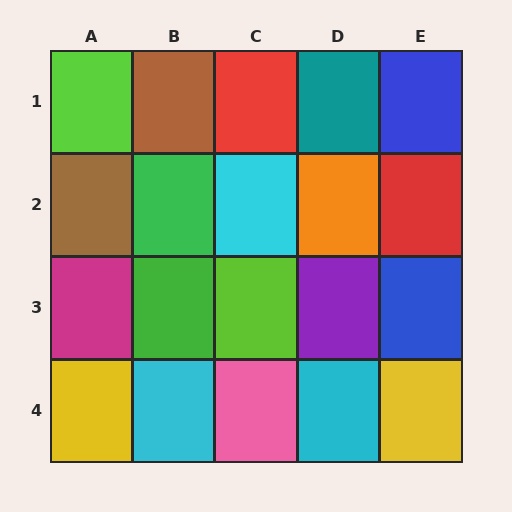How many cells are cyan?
3 cells are cyan.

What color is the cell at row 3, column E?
Blue.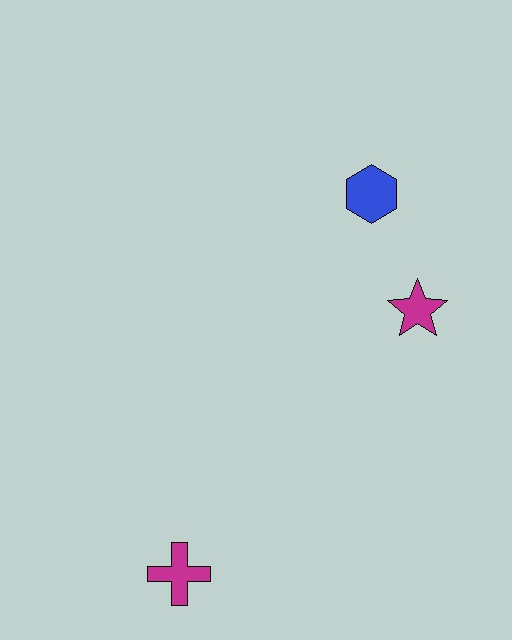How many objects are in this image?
There are 3 objects.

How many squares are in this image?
There are no squares.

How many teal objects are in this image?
There are no teal objects.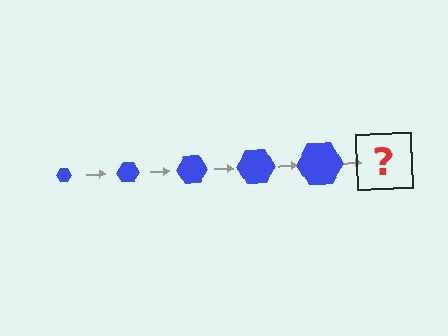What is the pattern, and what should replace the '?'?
The pattern is that the hexagon gets progressively larger each step. The '?' should be a blue hexagon, larger than the previous one.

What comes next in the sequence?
The next element should be a blue hexagon, larger than the previous one.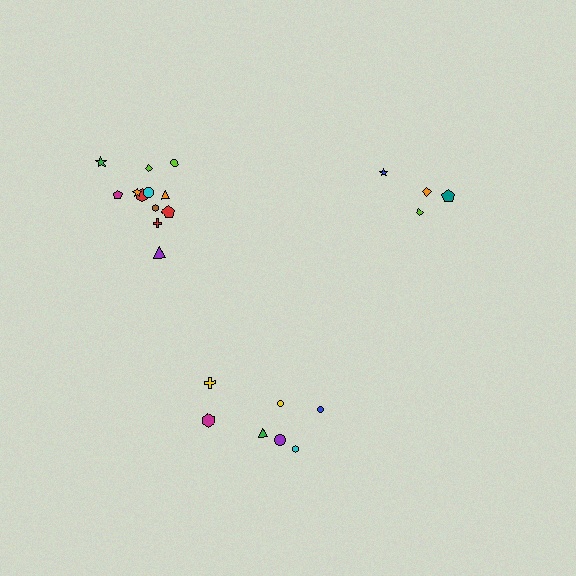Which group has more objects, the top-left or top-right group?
The top-left group.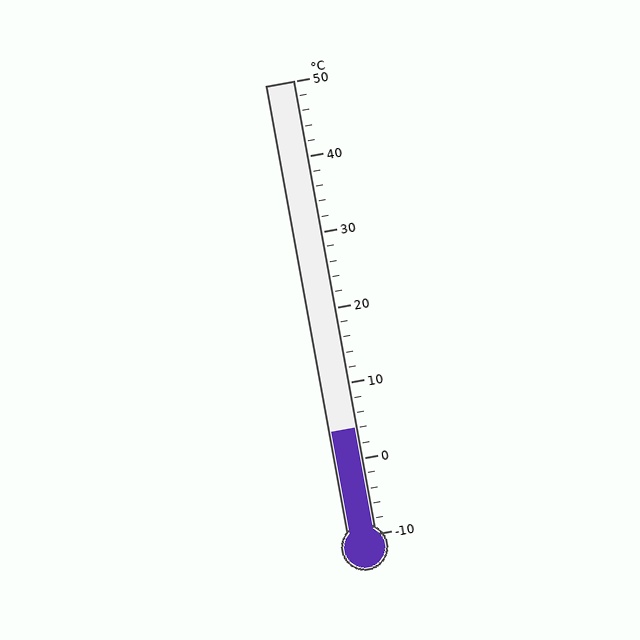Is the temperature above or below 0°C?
The temperature is above 0°C.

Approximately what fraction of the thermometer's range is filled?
The thermometer is filled to approximately 25% of its range.